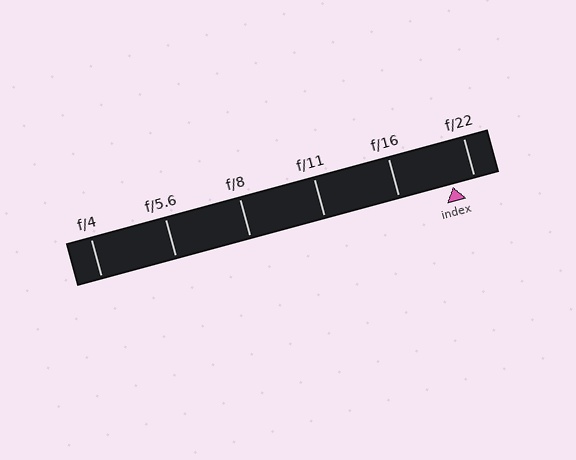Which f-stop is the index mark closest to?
The index mark is closest to f/22.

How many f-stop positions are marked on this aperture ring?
There are 6 f-stop positions marked.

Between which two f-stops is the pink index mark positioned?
The index mark is between f/16 and f/22.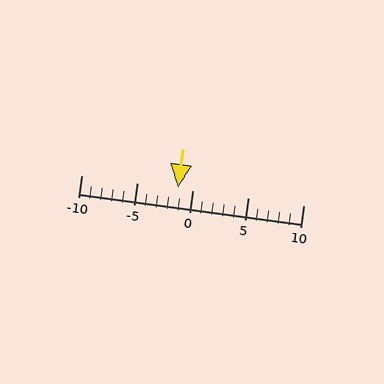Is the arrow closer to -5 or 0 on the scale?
The arrow is closer to 0.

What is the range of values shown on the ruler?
The ruler shows values from -10 to 10.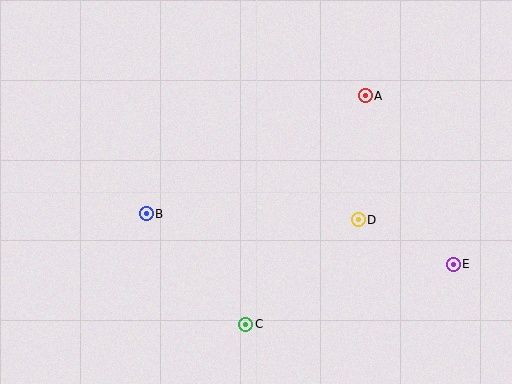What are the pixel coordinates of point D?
Point D is at (358, 220).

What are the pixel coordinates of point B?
Point B is at (146, 214).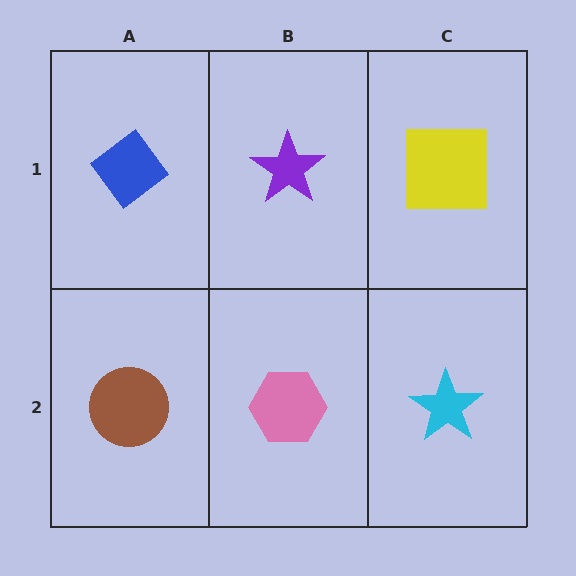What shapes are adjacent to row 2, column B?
A purple star (row 1, column B), a brown circle (row 2, column A), a cyan star (row 2, column C).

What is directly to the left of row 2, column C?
A pink hexagon.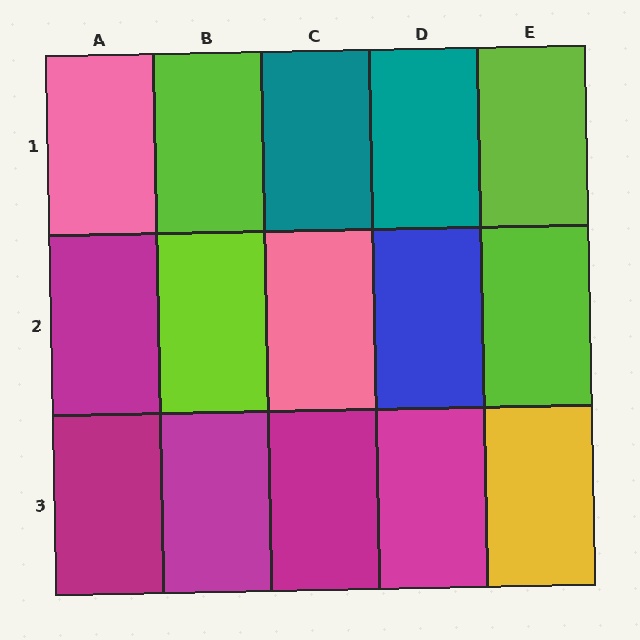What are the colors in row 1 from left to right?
Pink, lime, teal, teal, lime.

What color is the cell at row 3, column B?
Magenta.